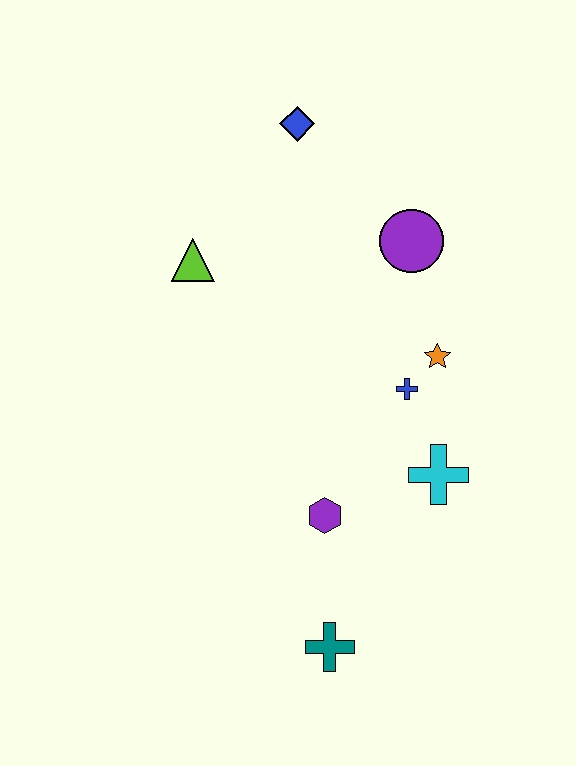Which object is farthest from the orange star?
The teal cross is farthest from the orange star.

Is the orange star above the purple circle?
No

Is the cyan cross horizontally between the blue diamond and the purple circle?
No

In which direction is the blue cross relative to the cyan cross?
The blue cross is above the cyan cross.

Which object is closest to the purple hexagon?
The cyan cross is closest to the purple hexagon.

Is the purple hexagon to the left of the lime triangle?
No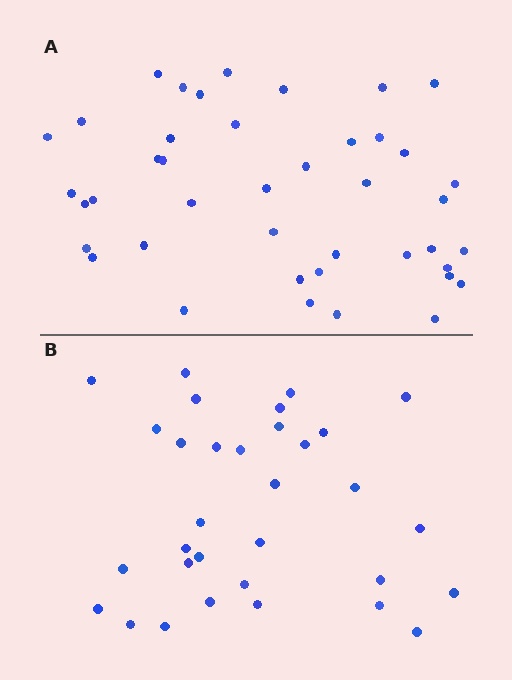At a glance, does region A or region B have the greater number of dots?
Region A (the top region) has more dots.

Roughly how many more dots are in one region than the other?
Region A has roughly 10 or so more dots than region B.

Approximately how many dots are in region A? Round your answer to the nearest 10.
About 40 dots. (The exact count is 42, which rounds to 40.)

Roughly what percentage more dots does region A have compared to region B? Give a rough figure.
About 30% more.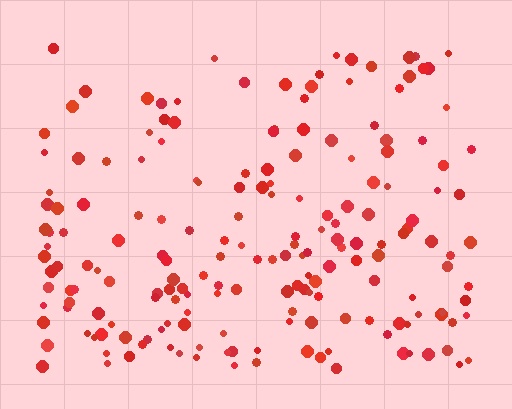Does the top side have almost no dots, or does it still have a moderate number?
Still a moderate number, just noticeably fewer than the bottom.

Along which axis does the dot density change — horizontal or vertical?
Vertical.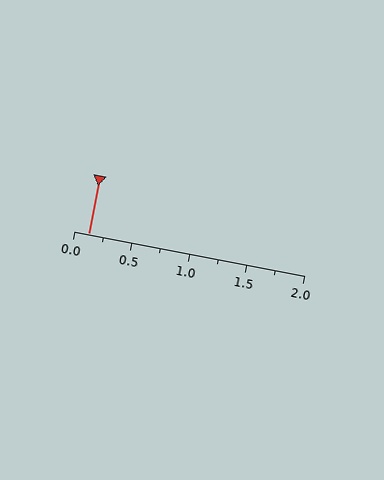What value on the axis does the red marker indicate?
The marker indicates approximately 0.12.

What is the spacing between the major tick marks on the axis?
The major ticks are spaced 0.5 apart.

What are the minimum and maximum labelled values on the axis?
The axis runs from 0.0 to 2.0.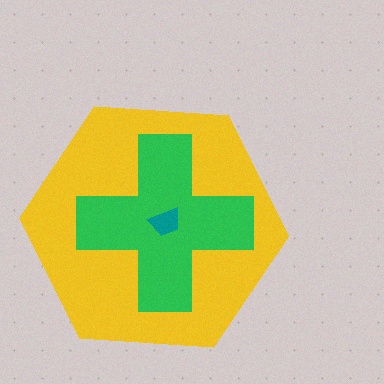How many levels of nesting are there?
3.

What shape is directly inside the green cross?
The teal trapezoid.